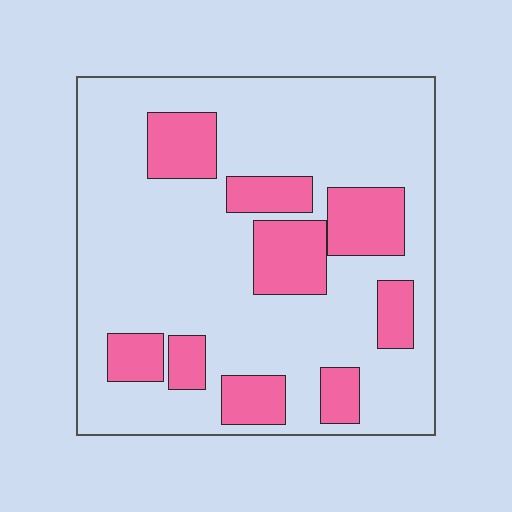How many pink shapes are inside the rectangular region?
9.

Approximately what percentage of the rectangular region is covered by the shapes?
Approximately 25%.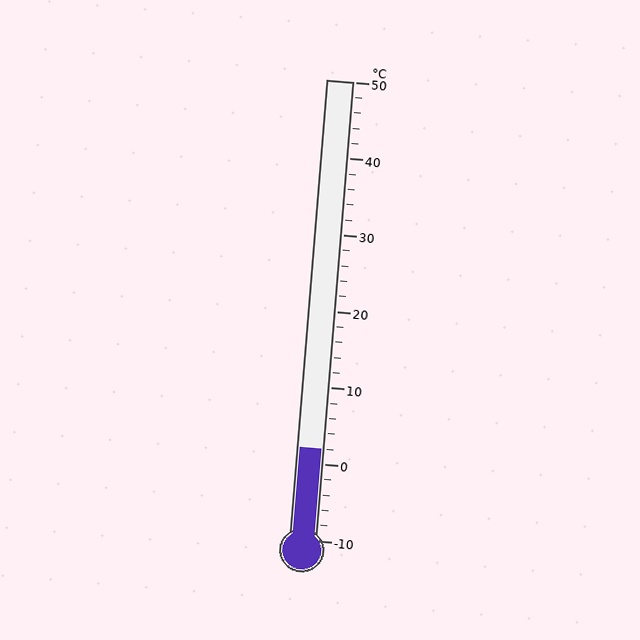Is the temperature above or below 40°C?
The temperature is below 40°C.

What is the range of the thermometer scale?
The thermometer scale ranges from -10°C to 50°C.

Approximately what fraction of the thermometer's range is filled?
The thermometer is filled to approximately 20% of its range.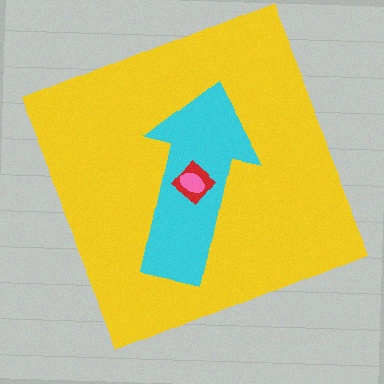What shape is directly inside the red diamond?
The pink ellipse.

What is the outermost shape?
The yellow square.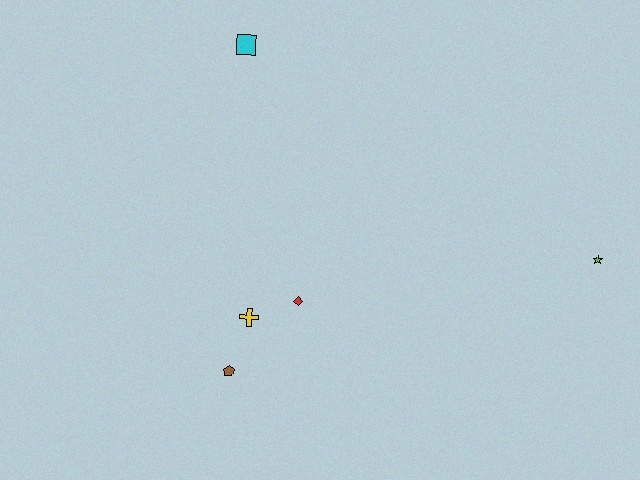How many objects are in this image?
There are 5 objects.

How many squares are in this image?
There is 1 square.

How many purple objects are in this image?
There are no purple objects.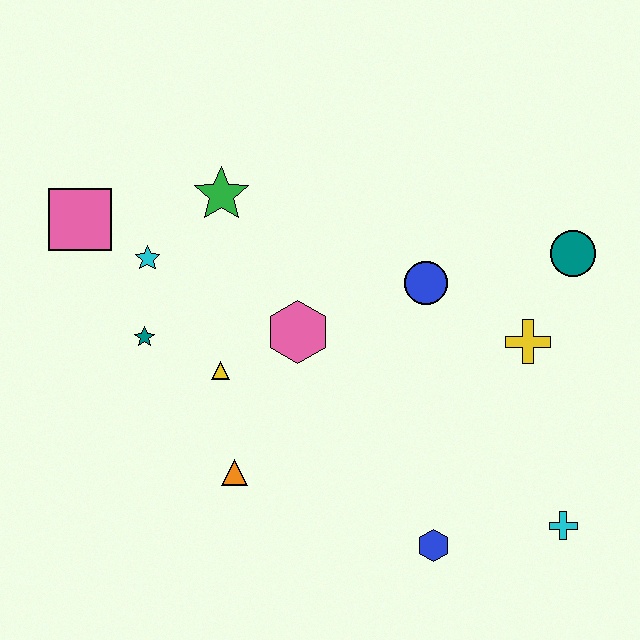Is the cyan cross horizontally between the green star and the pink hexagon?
No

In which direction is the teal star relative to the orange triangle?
The teal star is above the orange triangle.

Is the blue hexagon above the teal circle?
No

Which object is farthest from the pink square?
The cyan cross is farthest from the pink square.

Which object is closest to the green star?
The cyan star is closest to the green star.